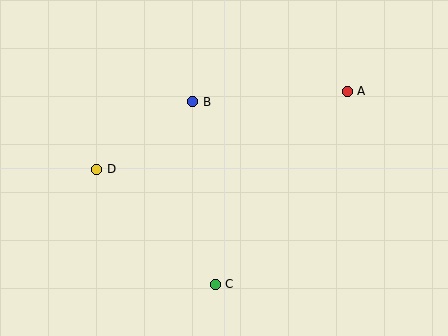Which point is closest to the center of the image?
Point B at (193, 102) is closest to the center.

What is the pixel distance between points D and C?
The distance between D and C is 165 pixels.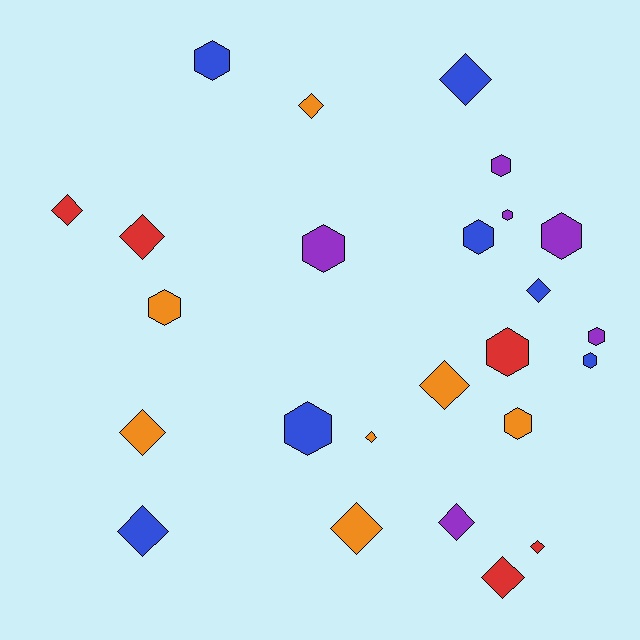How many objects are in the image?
There are 25 objects.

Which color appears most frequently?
Orange, with 7 objects.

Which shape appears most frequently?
Diamond, with 13 objects.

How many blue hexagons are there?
There are 4 blue hexagons.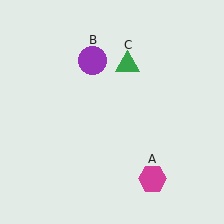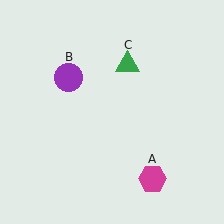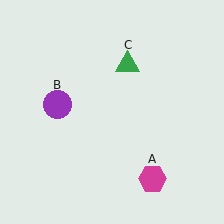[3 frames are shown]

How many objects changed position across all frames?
1 object changed position: purple circle (object B).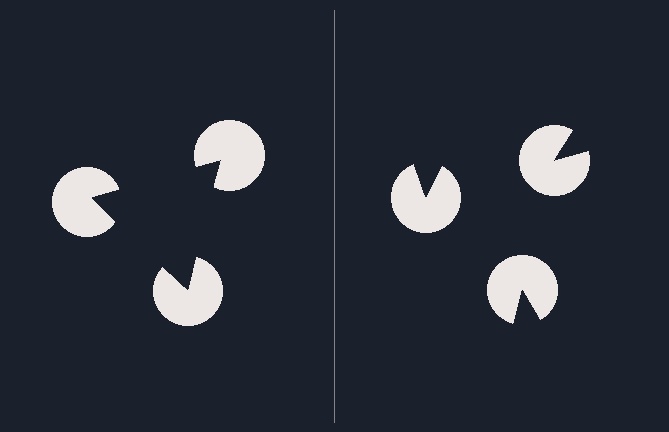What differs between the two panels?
The pac-man discs are positioned identically on both sides; only the wedge orientations differ. On the left they align to a triangle; on the right they are misaligned.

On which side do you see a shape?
An illusory triangle appears on the left side. On the right side the wedge cuts are rotated, so no coherent shape forms.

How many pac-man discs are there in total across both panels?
6 — 3 on each side.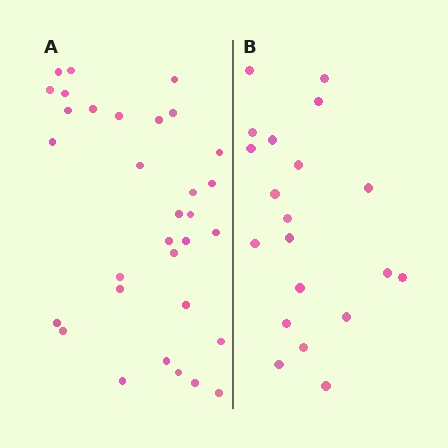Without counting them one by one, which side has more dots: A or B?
Region A (the left region) has more dots.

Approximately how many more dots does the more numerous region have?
Region A has roughly 12 or so more dots than region B.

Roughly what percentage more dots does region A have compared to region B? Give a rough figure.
About 60% more.